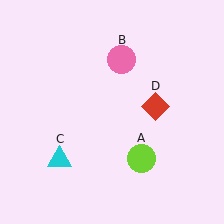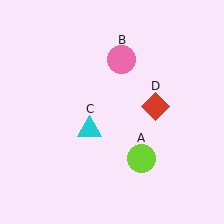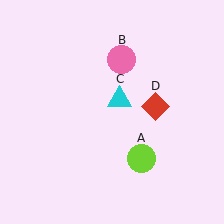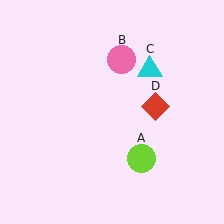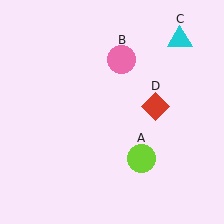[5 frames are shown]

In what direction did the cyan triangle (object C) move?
The cyan triangle (object C) moved up and to the right.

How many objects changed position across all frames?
1 object changed position: cyan triangle (object C).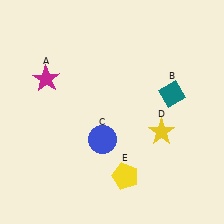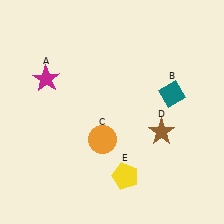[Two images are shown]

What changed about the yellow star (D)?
In Image 1, D is yellow. In Image 2, it changed to brown.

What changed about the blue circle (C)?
In Image 1, C is blue. In Image 2, it changed to orange.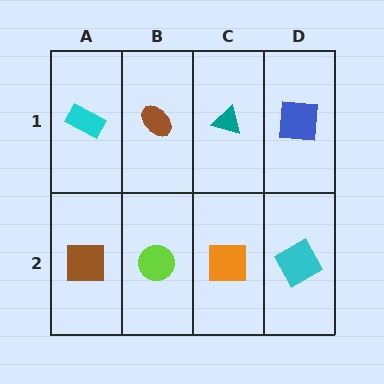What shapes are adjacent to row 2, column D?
A blue square (row 1, column D), an orange square (row 2, column C).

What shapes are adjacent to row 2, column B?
A brown ellipse (row 1, column B), a brown square (row 2, column A), an orange square (row 2, column C).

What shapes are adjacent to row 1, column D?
A cyan square (row 2, column D), a teal triangle (row 1, column C).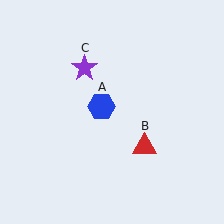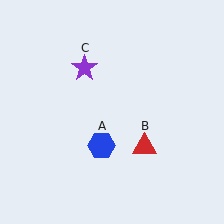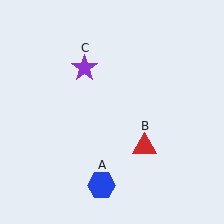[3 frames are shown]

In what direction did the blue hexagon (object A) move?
The blue hexagon (object A) moved down.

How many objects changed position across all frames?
1 object changed position: blue hexagon (object A).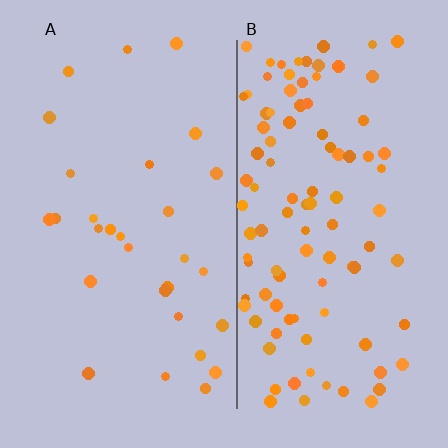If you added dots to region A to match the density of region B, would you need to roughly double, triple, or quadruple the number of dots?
Approximately triple.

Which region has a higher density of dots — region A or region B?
B (the right).